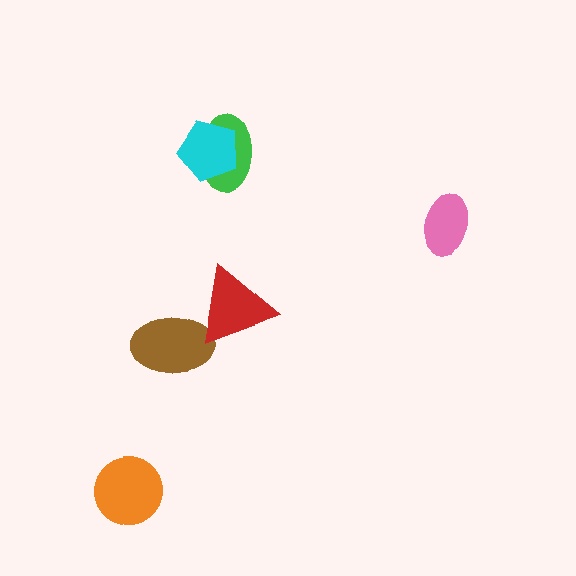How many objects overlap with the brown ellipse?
1 object overlaps with the brown ellipse.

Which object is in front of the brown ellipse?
The red triangle is in front of the brown ellipse.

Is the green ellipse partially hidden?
Yes, it is partially covered by another shape.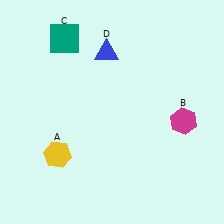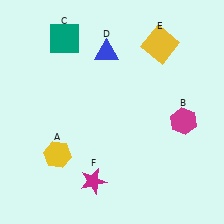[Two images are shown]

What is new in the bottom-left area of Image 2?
A magenta star (F) was added in the bottom-left area of Image 2.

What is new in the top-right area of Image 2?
A yellow square (E) was added in the top-right area of Image 2.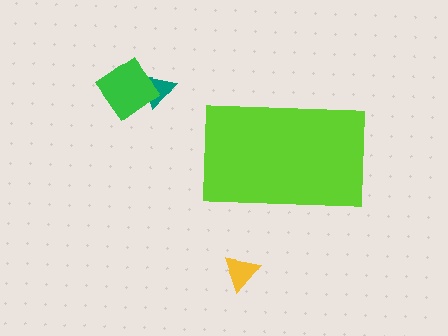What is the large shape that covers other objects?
A lime rectangle.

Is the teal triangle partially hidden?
No, the teal triangle is fully visible.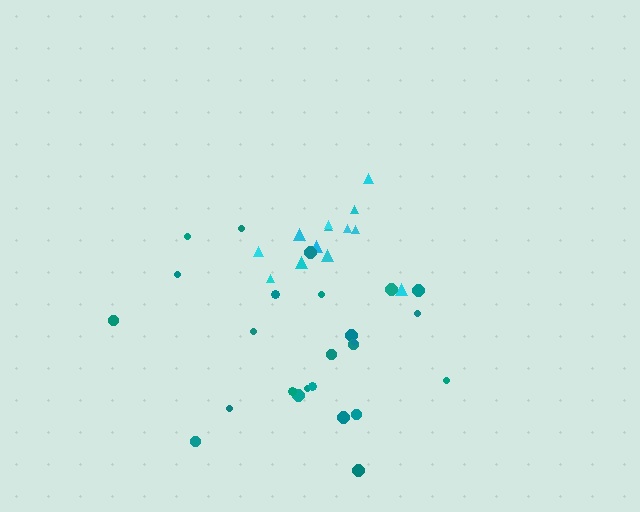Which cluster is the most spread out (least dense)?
Teal.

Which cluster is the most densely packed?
Cyan.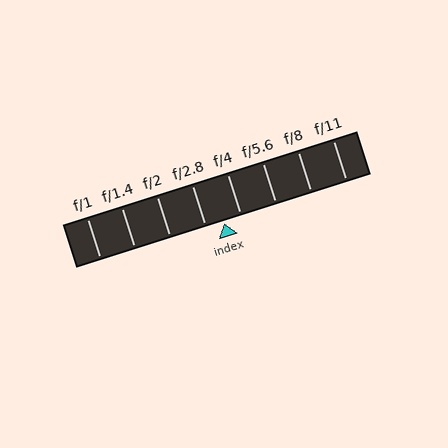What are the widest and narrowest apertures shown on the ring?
The widest aperture shown is f/1 and the narrowest is f/11.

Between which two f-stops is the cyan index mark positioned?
The index mark is between f/2.8 and f/4.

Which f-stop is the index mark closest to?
The index mark is closest to f/4.